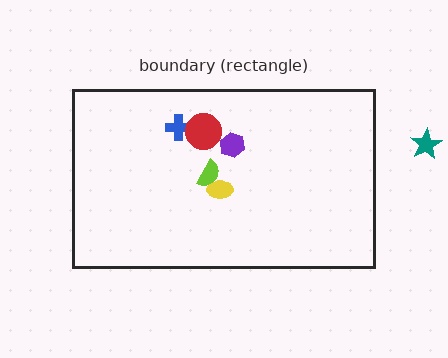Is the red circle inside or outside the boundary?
Inside.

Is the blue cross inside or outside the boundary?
Inside.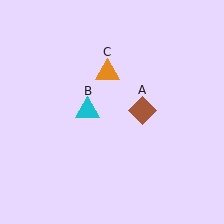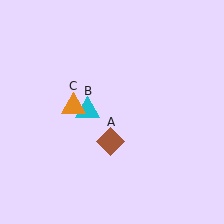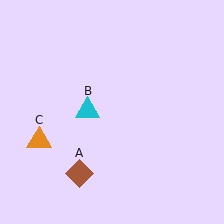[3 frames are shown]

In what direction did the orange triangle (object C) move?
The orange triangle (object C) moved down and to the left.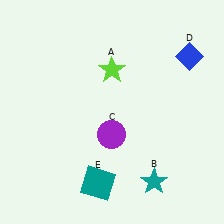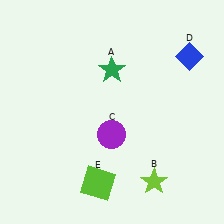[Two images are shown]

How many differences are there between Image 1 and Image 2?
There are 3 differences between the two images.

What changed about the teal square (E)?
In Image 1, E is teal. In Image 2, it changed to lime.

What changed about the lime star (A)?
In Image 1, A is lime. In Image 2, it changed to green.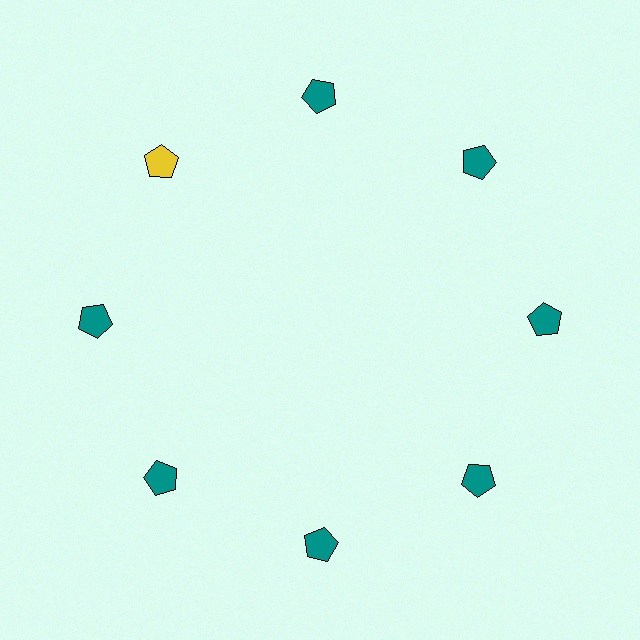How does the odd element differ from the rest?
It has a different color: yellow instead of teal.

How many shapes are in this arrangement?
There are 8 shapes arranged in a ring pattern.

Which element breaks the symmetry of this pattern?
The yellow pentagon at roughly the 10 o'clock position breaks the symmetry. All other shapes are teal pentagons.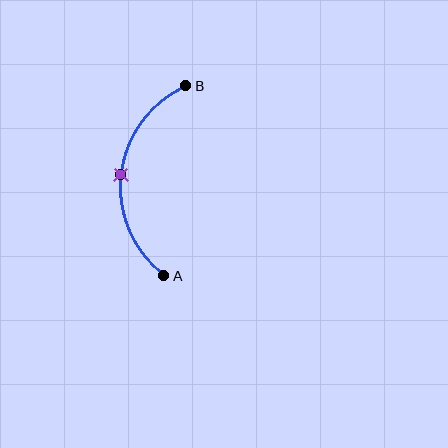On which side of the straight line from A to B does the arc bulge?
The arc bulges to the left of the straight line connecting A and B.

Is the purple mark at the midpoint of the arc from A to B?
Yes. The purple mark lies on the arc at equal arc-length from both A and B — it is the arc midpoint.